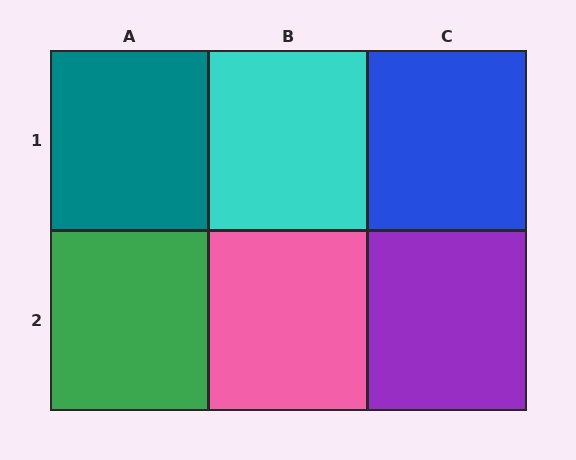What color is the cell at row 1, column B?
Cyan.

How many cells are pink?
1 cell is pink.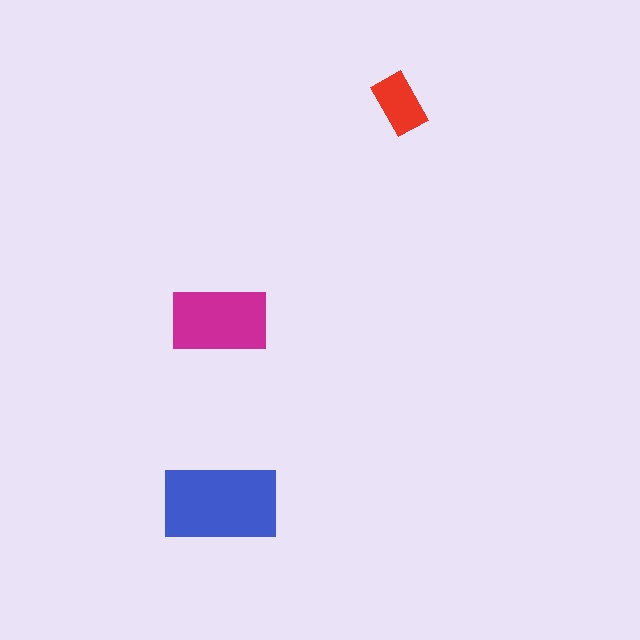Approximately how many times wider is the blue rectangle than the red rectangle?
About 2 times wider.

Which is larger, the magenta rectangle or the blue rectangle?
The blue one.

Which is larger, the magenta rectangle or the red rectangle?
The magenta one.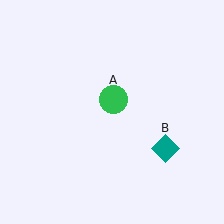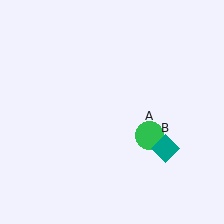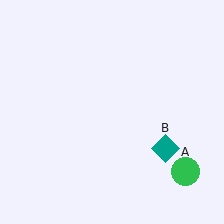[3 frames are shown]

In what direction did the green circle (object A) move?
The green circle (object A) moved down and to the right.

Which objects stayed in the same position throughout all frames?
Teal diamond (object B) remained stationary.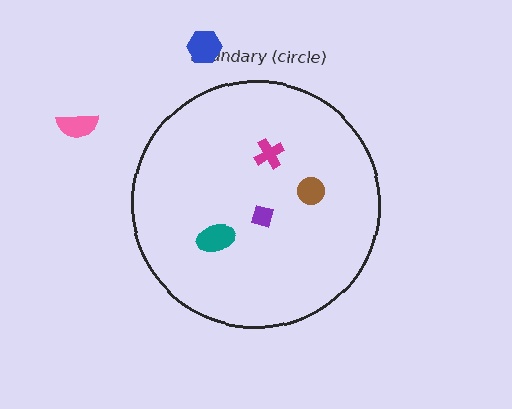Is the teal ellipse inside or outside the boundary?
Inside.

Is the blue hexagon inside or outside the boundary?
Outside.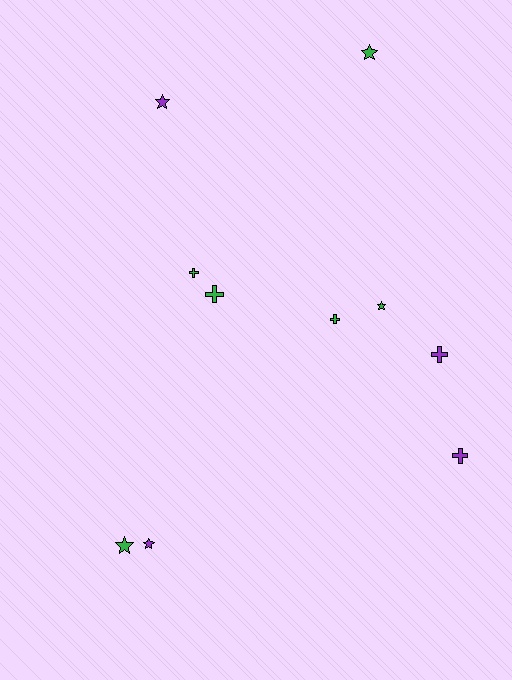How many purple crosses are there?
There are 2 purple crosses.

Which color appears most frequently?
Green, with 6 objects.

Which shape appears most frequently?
Star, with 5 objects.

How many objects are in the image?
There are 10 objects.